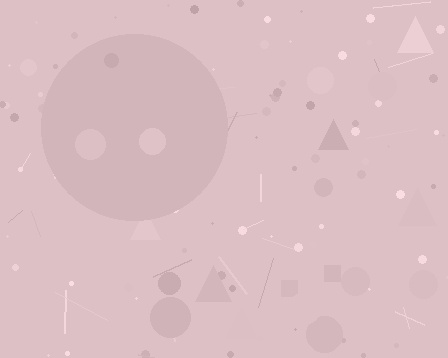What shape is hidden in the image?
A circle is hidden in the image.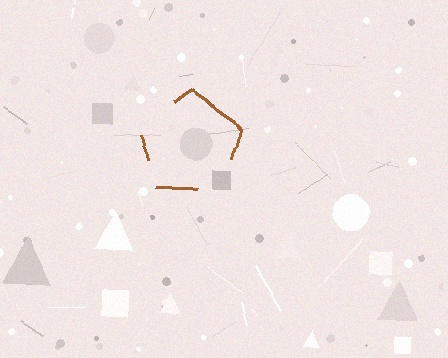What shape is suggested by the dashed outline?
The dashed outline suggests a pentagon.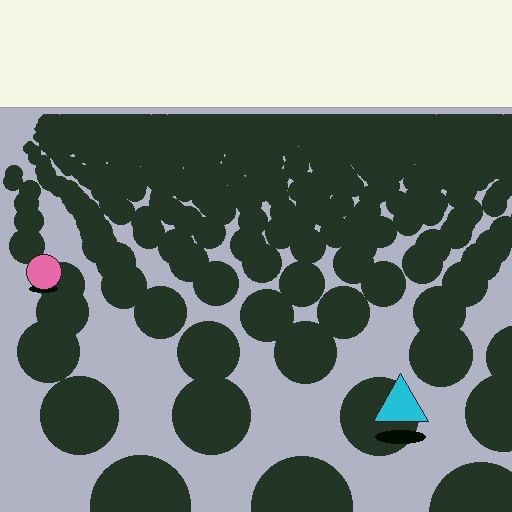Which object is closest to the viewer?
The cyan triangle is closest. The texture marks near it are larger and more spread out.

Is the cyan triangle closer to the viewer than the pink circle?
Yes. The cyan triangle is closer — you can tell from the texture gradient: the ground texture is coarser near it.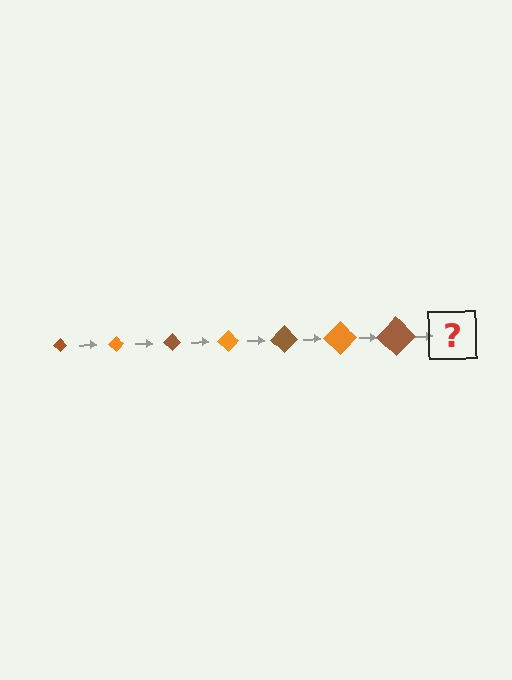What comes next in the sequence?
The next element should be an orange diamond, larger than the previous one.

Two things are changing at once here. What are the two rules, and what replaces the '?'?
The two rules are that the diamond grows larger each step and the color cycles through brown and orange. The '?' should be an orange diamond, larger than the previous one.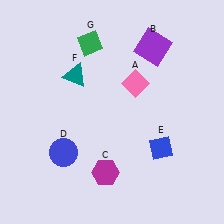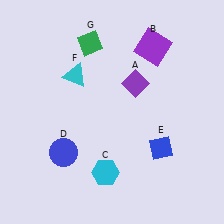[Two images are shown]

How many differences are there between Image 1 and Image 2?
There are 3 differences between the two images.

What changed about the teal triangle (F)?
In Image 1, F is teal. In Image 2, it changed to cyan.